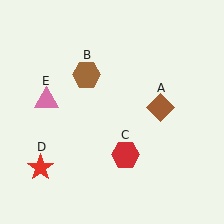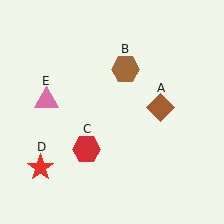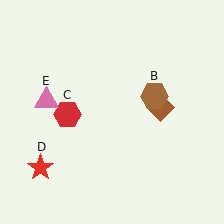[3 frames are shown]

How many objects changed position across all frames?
2 objects changed position: brown hexagon (object B), red hexagon (object C).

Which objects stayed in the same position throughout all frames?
Brown diamond (object A) and red star (object D) and pink triangle (object E) remained stationary.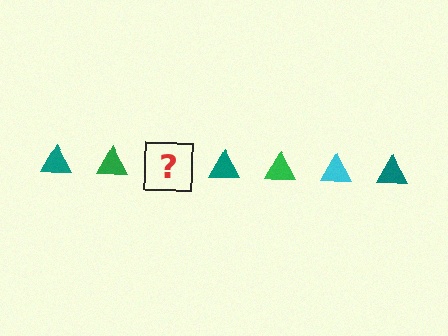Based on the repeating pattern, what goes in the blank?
The blank should be a cyan triangle.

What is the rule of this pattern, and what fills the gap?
The rule is that the pattern cycles through teal, green, cyan triangles. The gap should be filled with a cyan triangle.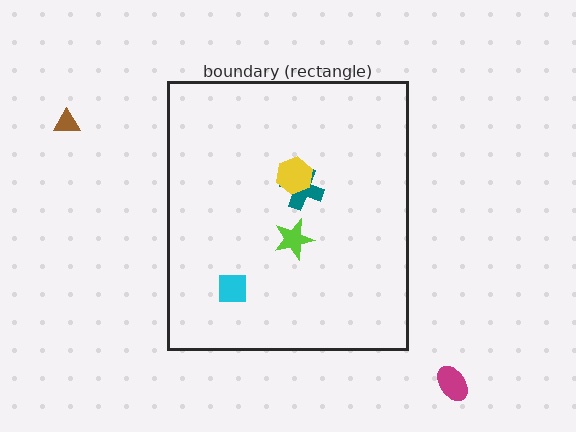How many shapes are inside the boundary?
4 inside, 2 outside.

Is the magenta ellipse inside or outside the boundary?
Outside.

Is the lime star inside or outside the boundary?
Inside.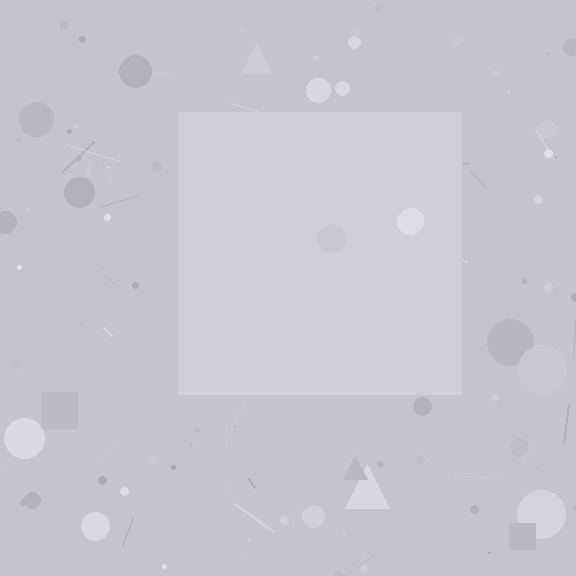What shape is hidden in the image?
A square is hidden in the image.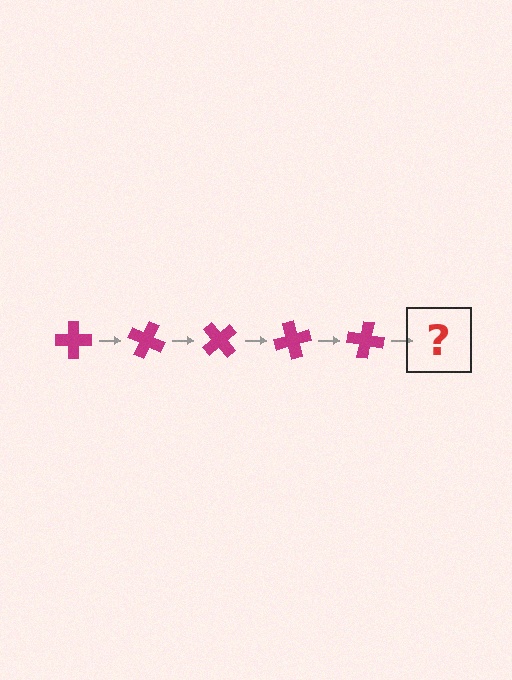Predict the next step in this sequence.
The next step is a magenta cross rotated 125 degrees.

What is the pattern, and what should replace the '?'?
The pattern is that the cross rotates 25 degrees each step. The '?' should be a magenta cross rotated 125 degrees.